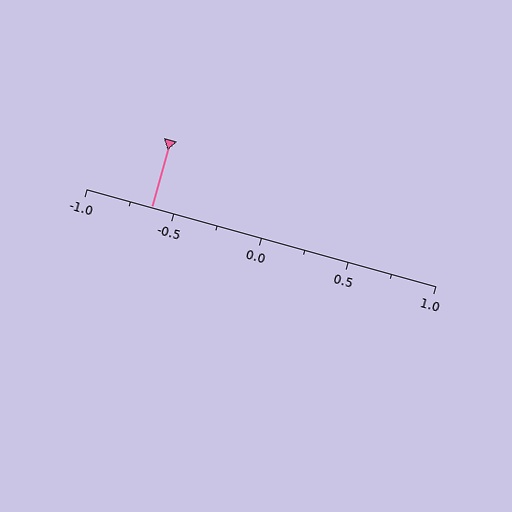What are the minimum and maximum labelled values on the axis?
The axis runs from -1.0 to 1.0.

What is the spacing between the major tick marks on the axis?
The major ticks are spaced 0.5 apart.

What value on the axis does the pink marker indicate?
The marker indicates approximately -0.62.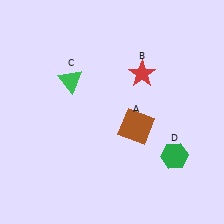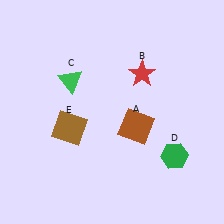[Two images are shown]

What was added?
A brown square (E) was added in Image 2.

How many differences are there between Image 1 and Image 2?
There is 1 difference between the two images.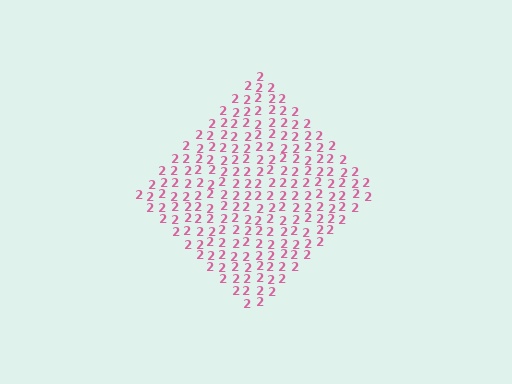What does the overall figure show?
The overall figure shows a diamond.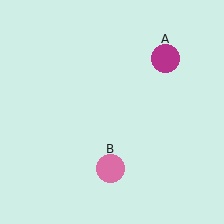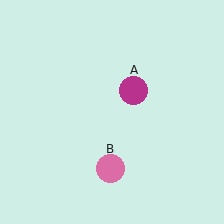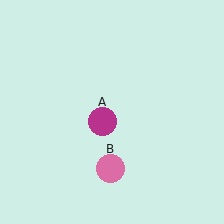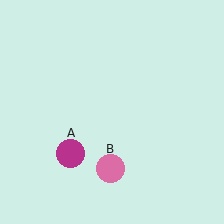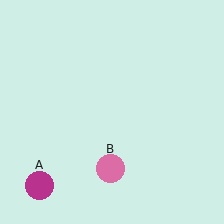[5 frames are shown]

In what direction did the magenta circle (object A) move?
The magenta circle (object A) moved down and to the left.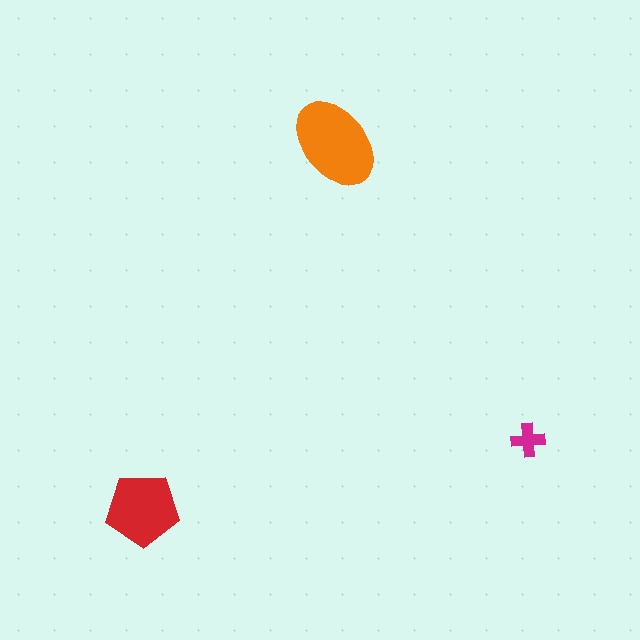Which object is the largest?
The orange ellipse.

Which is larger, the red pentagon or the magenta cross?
The red pentagon.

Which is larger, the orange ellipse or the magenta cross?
The orange ellipse.